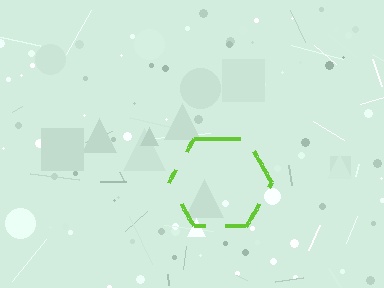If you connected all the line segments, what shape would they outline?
They would outline a hexagon.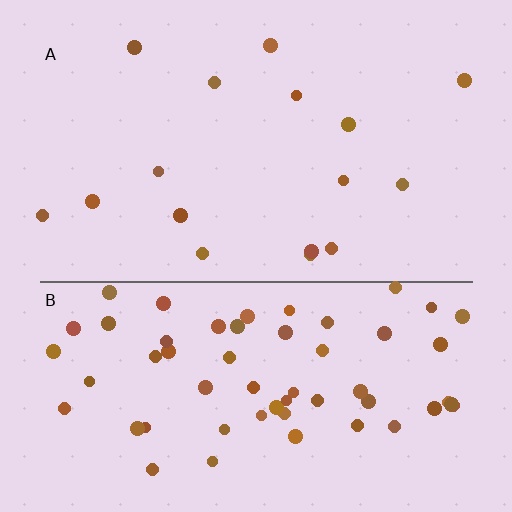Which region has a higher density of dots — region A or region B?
B (the bottom).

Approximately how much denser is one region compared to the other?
Approximately 3.6× — region B over region A.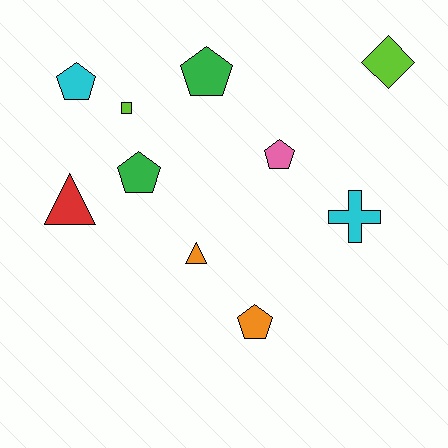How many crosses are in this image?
There is 1 cross.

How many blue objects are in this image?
There are no blue objects.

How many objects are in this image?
There are 10 objects.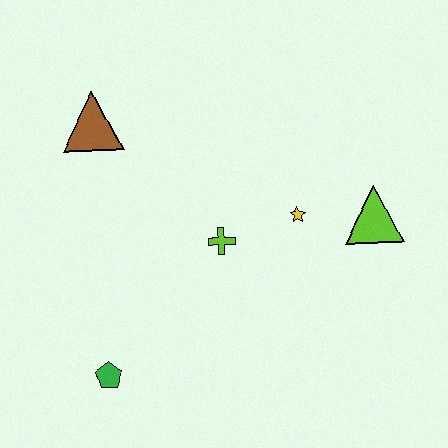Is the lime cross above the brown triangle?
No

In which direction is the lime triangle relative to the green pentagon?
The lime triangle is to the right of the green pentagon.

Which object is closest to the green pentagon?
The lime cross is closest to the green pentagon.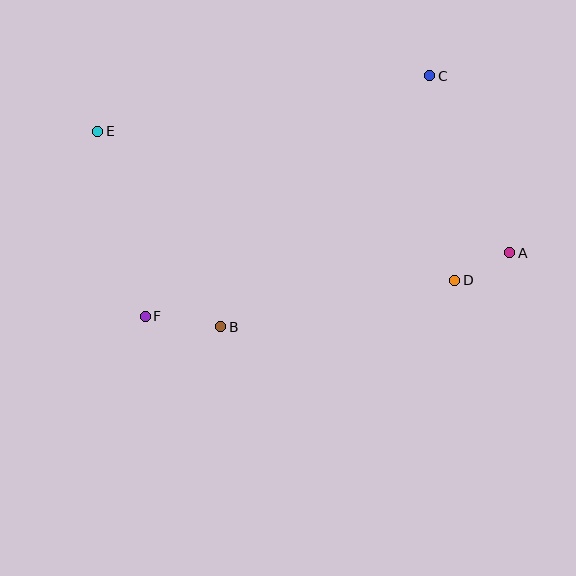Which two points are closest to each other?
Points A and D are closest to each other.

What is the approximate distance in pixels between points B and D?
The distance between B and D is approximately 239 pixels.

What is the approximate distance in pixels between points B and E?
The distance between B and E is approximately 231 pixels.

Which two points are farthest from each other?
Points A and E are farthest from each other.